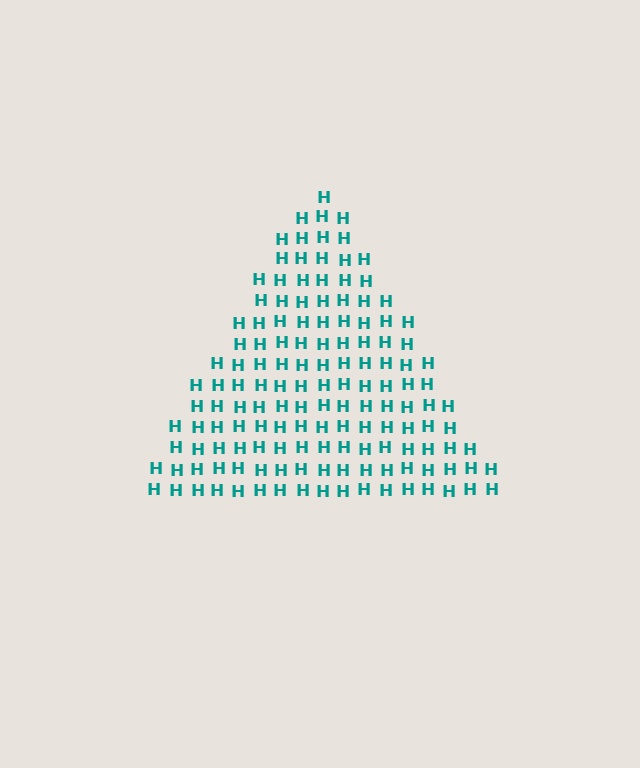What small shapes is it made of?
It is made of small letter H's.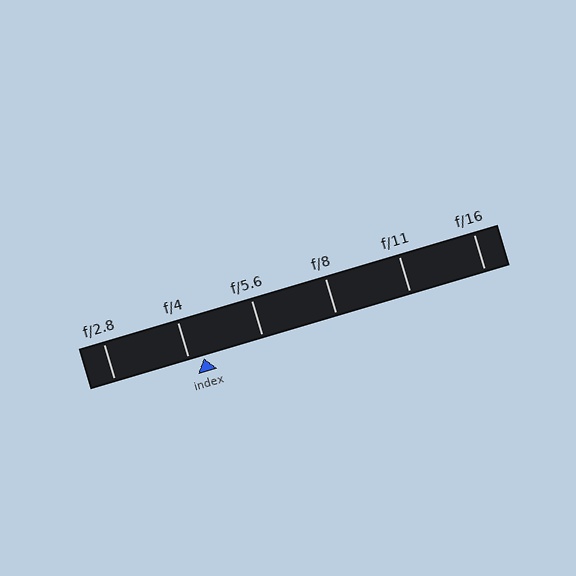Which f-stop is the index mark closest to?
The index mark is closest to f/4.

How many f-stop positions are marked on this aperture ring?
There are 6 f-stop positions marked.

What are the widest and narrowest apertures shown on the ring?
The widest aperture shown is f/2.8 and the narrowest is f/16.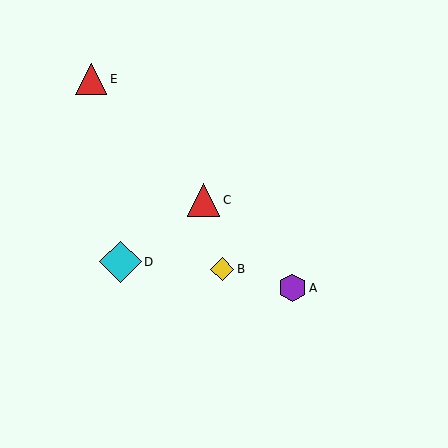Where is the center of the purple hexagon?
The center of the purple hexagon is at (293, 288).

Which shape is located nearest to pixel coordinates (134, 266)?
The cyan diamond (labeled D) at (120, 262) is nearest to that location.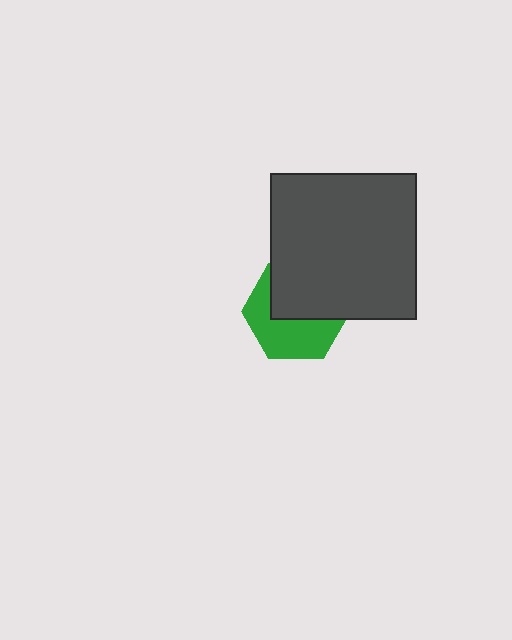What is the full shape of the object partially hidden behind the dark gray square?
The partially hidden object is a green hexagon.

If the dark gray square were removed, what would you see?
You would see the complete green hexagon.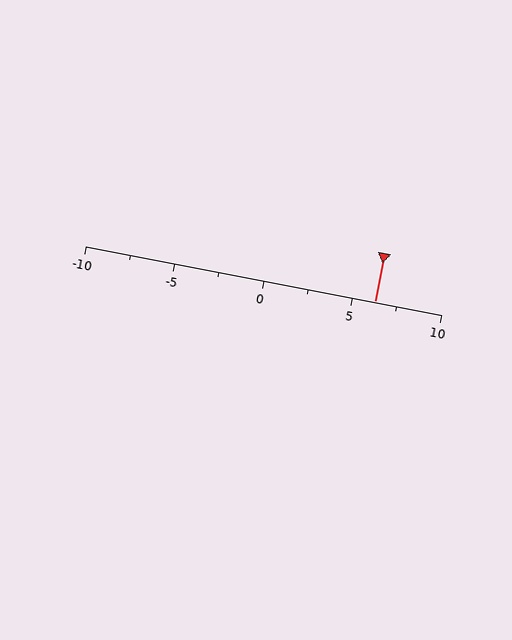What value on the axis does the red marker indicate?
The marker indicates approximately 6.2.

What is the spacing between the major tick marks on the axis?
The major ticks are spaced 5 apart.